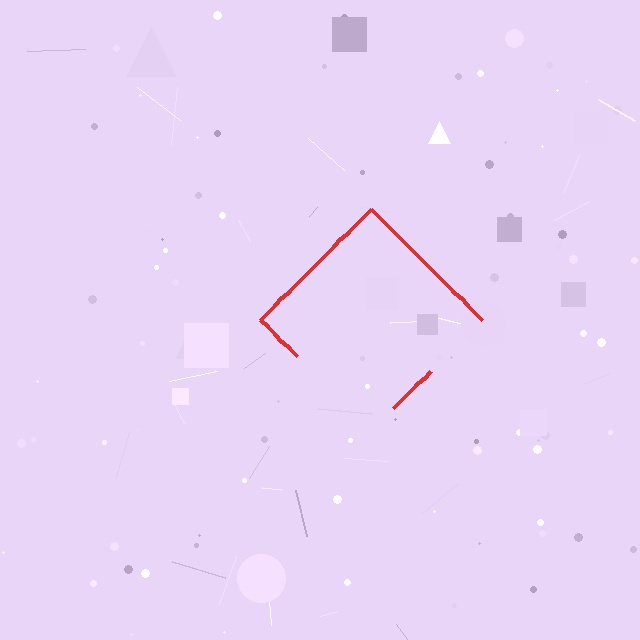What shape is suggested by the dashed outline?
The dashed outline suggests a diamond.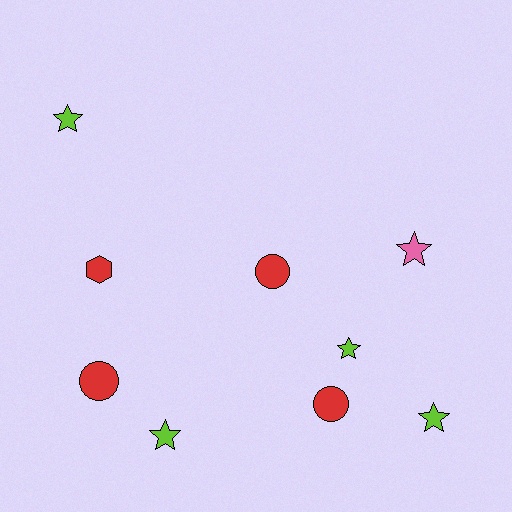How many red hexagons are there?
There is 1 red hexagon.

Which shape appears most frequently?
Star, with 5 objects.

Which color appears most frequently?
Lime, with 4 objects.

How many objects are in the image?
There are 9 objects.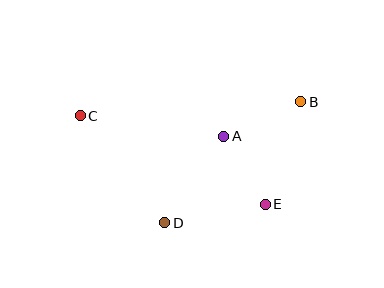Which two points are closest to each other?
Points A and E are closest to each other.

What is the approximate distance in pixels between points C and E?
The distance between C and E is approximately 205 pixels.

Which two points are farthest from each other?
Points B and C are farthest from each other.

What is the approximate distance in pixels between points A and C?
The distance between A and C is approximately 145 pixels.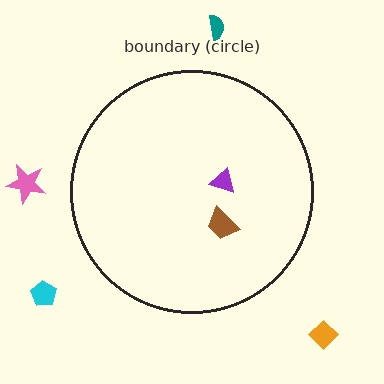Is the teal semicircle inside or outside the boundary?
Outside.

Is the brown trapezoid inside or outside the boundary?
Inside.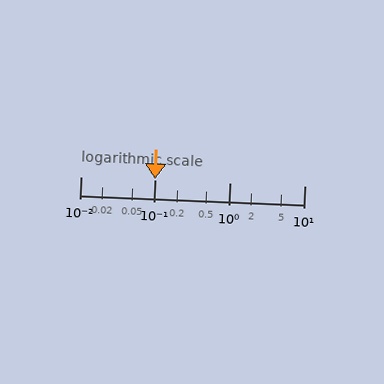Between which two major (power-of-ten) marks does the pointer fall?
The pointer is between 0.1 and 1.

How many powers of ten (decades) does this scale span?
The scale spans 3 decades, from 0.01 to 10.